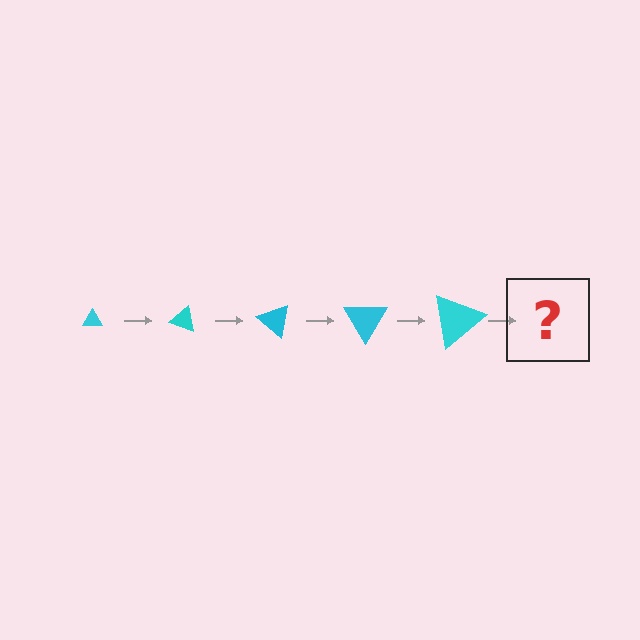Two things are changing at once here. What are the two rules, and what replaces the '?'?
The two rules are that the triangle grows larger each step and it rotates 20 degrees each step. The '?' should be a triangle, larger than the previous one and rotated 100 degrees from the start.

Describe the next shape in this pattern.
It should be a triangle, larger than the previous one and rotated 100 degrees from the start.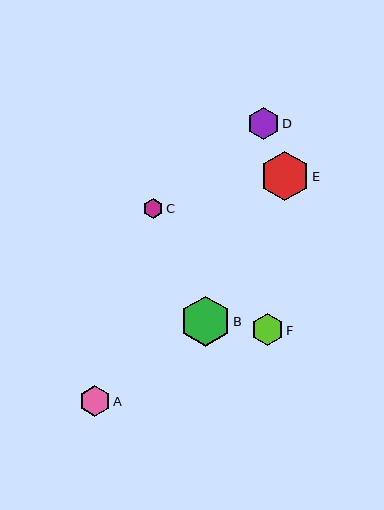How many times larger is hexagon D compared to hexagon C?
Hexagon D is approximately 1.6 times the size of hexagon C.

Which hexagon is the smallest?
Hexagon C is the smallest with a size of approximately 20 pixels.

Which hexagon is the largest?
Hexagon B is the largest with a size of approximately 50 pixels.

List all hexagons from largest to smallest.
From largest to smallest: B, E, F, D, A, C.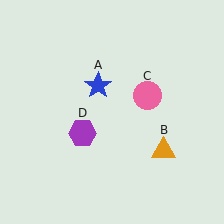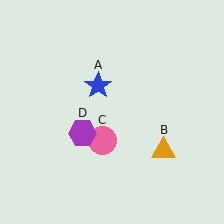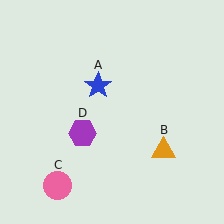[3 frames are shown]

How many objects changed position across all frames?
1 object changed position: pink circle (object C).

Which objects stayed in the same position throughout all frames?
Blue star (object A) and orange triangle (object B) and purple hexagon (object D) remained stationary.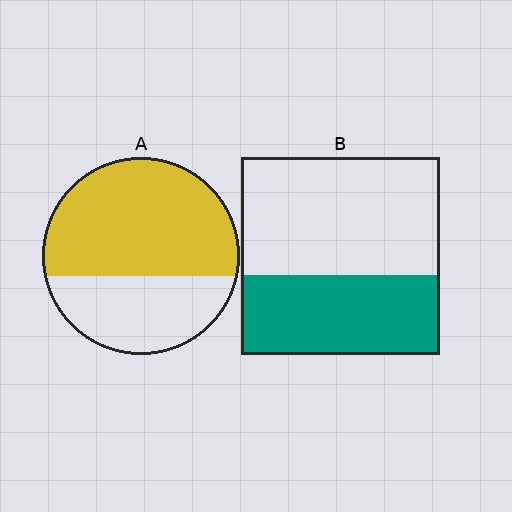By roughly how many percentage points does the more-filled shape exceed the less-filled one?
By roughly 20 percentage points (A over B).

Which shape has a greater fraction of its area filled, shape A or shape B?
Shape A.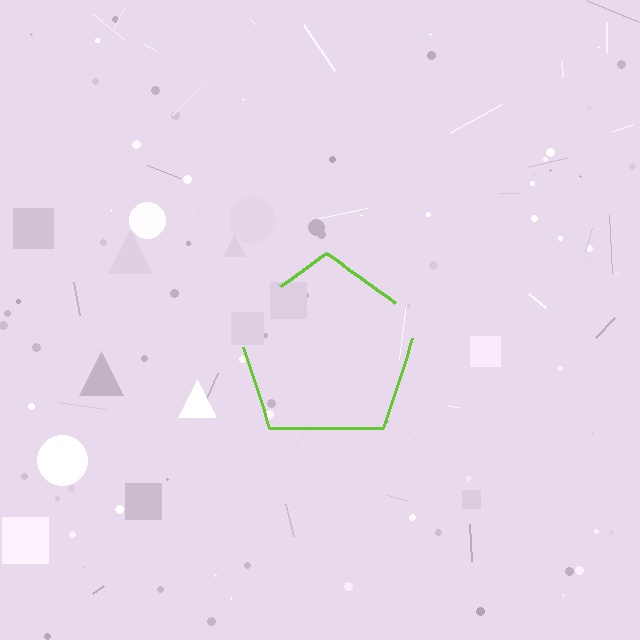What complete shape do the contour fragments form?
The contour fragments form a pentagon.